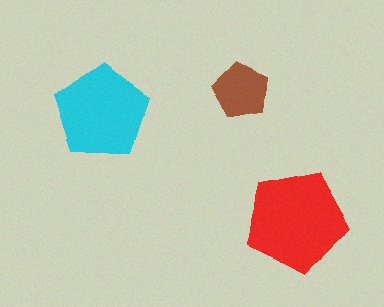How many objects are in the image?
There are 3 objects in the image.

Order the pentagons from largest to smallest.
the red one, the cyan one, the brown one.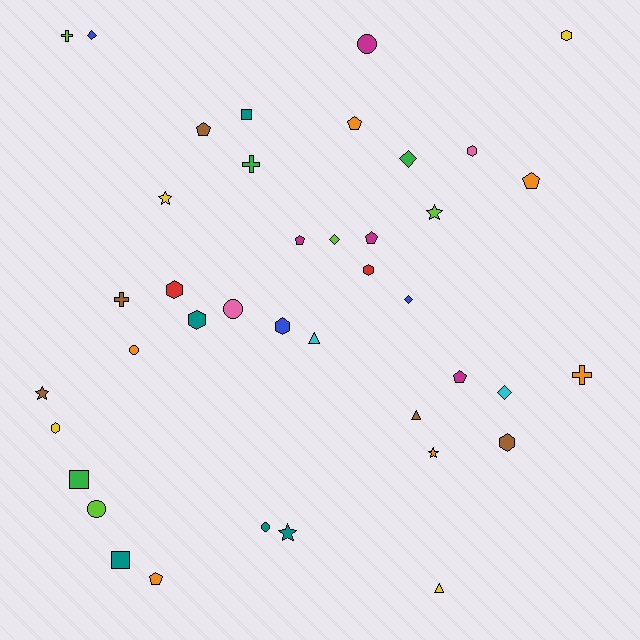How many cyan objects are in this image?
There are 2 cyan objects.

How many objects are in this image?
There are 40 objects.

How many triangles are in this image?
There are 3 triangles.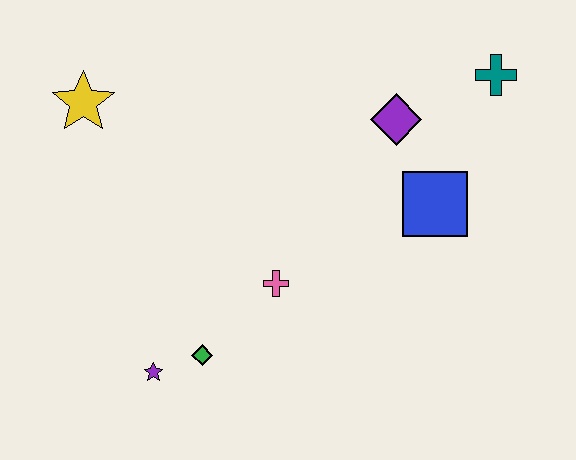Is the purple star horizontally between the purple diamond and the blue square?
No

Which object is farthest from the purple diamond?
The purple star is farthest from the purple diamond.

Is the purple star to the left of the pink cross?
Yes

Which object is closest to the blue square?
The purple diamond is closest to the blue square.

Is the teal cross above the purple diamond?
Yes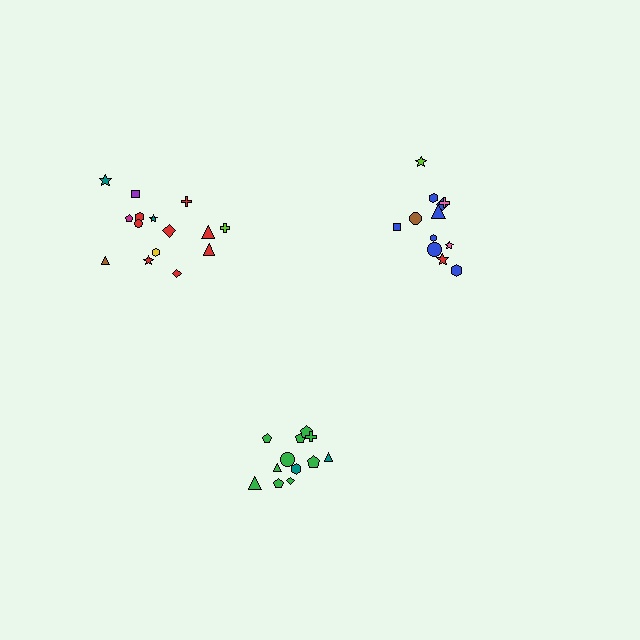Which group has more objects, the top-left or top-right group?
The top-left group.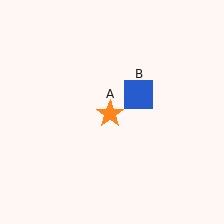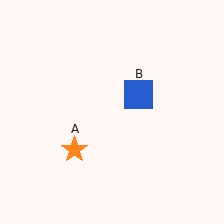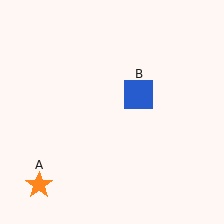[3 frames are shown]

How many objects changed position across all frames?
1 object changed position: orange star (object A).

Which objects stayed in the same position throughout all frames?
Blue square (object B) remained stationary.